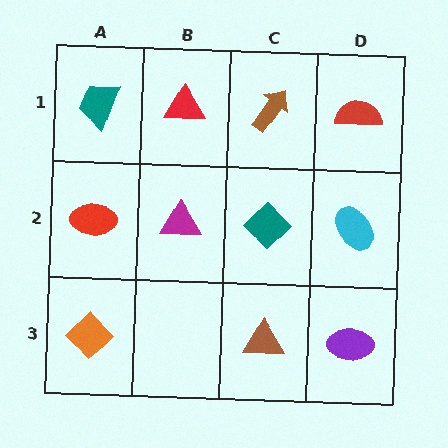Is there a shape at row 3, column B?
No, that cell is empty.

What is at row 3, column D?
A purple ellipse.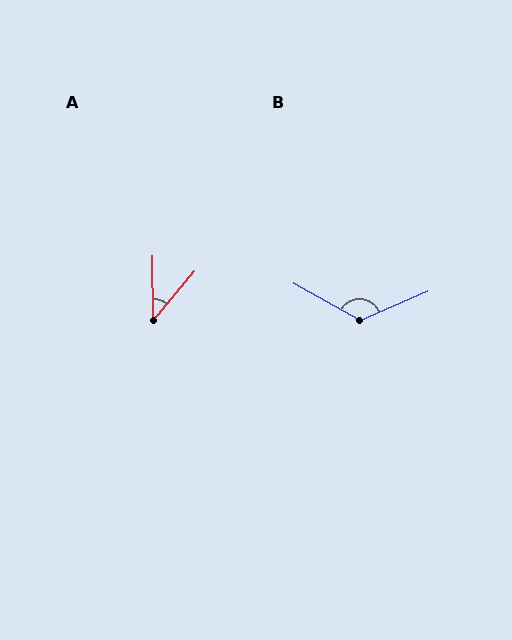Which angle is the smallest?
A, at approximately 40 degrees.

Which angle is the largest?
B, at approximately 127 degrees.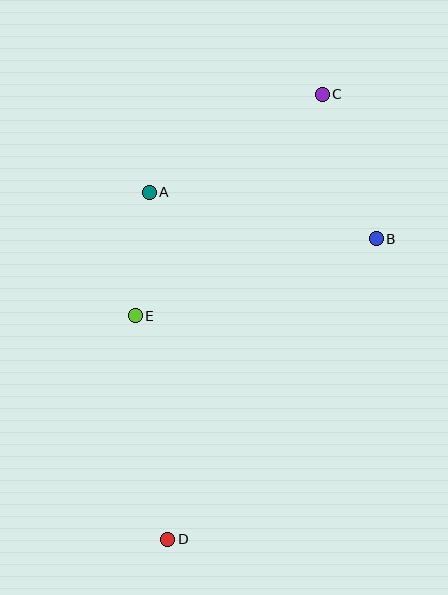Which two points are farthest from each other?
Points C and D are farthest from each other.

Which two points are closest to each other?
Points A and E are closest to each other.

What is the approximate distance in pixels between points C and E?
The distance between C and E is approximately 290 pixels.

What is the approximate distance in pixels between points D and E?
The distance between D and E is approximately 226 pixels.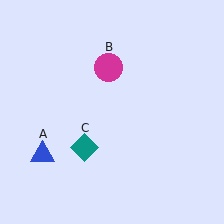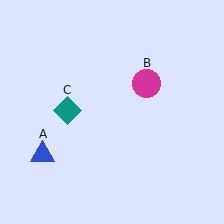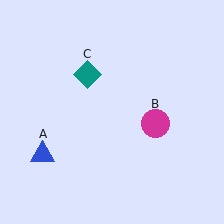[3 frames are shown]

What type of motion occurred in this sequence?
The magenta circle (object B), teal diamond (object C) rotated clockwise around the center of the scene.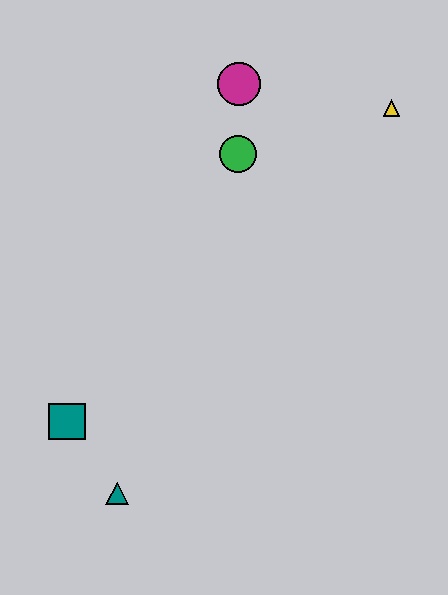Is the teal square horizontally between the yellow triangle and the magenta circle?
No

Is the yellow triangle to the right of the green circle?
Yes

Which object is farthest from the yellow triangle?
The teal triangle is farthest from the yellow triangle.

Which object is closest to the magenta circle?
The green circle is closest to the magenta circle.